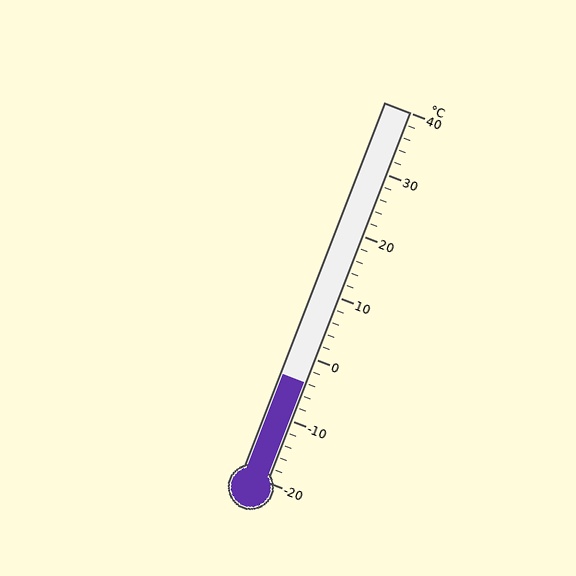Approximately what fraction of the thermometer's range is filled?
The thermometer is filled to approximately 25% of its range.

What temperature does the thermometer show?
The thermometer shows approximately -4°C.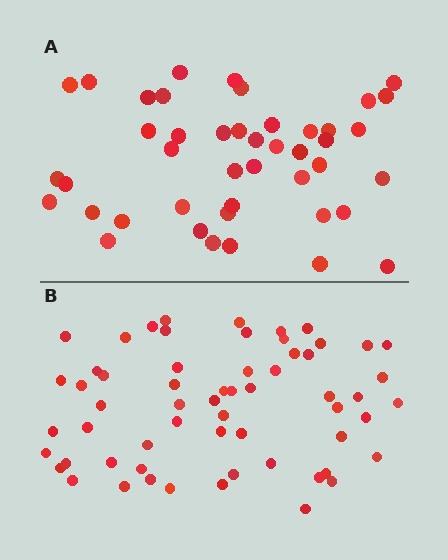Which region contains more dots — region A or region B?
Region B (the bottom region) has more dots.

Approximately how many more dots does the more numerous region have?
Region B has approximately 15 more dots than region A.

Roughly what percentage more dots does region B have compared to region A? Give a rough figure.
About 35% more.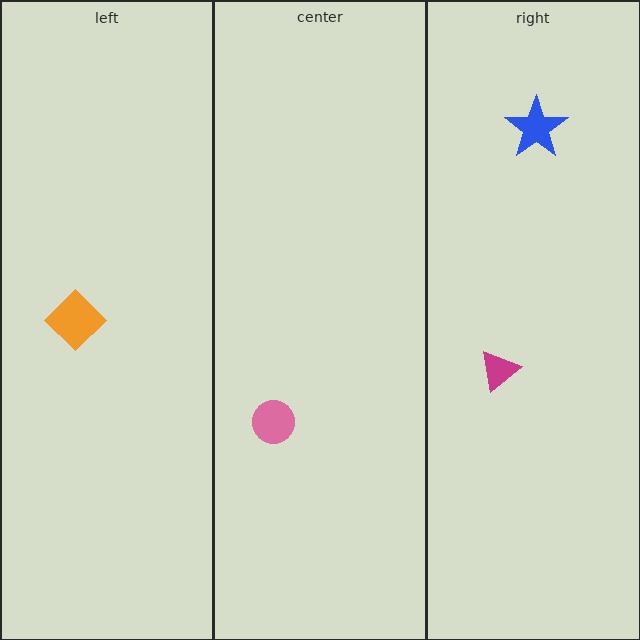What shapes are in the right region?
The magenta triangle, the blue star.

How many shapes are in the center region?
1.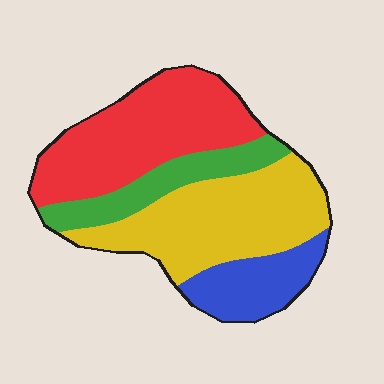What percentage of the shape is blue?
Blue takes up about one sixth (1/6) of the shape.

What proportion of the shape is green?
Green takes up about one sixth (1/6) of the shape.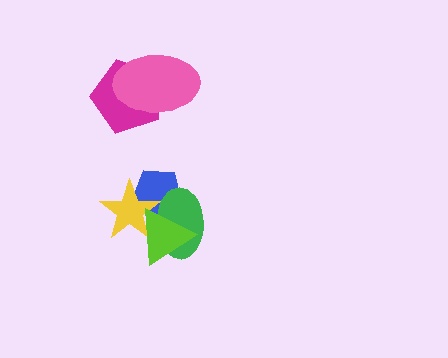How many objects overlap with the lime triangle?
3 objects overlap with the lime triangle.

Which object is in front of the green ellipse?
The lime triangle is in front of the green ellipse.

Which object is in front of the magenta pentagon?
The pink ellipse is in front of the magenta pentagon.